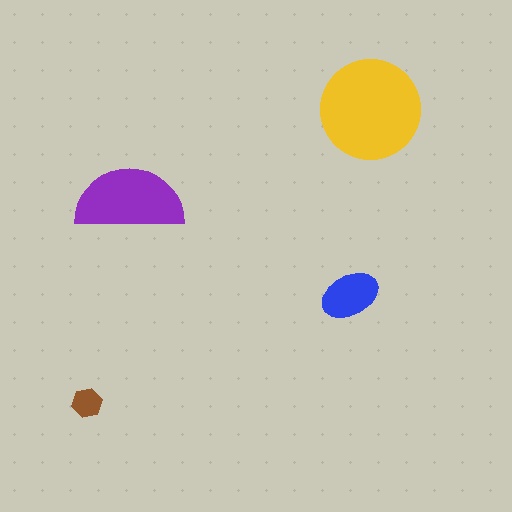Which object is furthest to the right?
The yellow circle is rightmost.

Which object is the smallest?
The brown hexagon.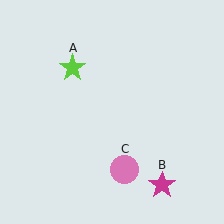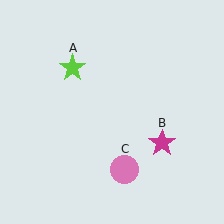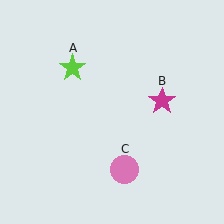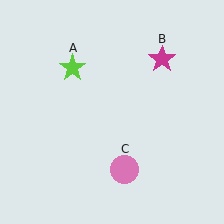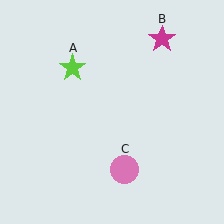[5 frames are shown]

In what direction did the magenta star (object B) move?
The magenta star (object B) moved up.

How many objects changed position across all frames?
1 object changed position: magenta star (object B).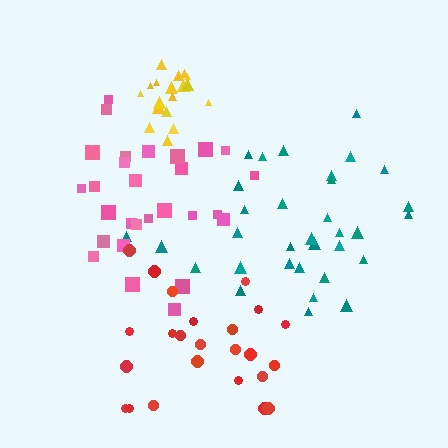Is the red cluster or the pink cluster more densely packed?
Pink.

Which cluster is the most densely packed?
Yellow.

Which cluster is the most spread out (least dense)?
Red.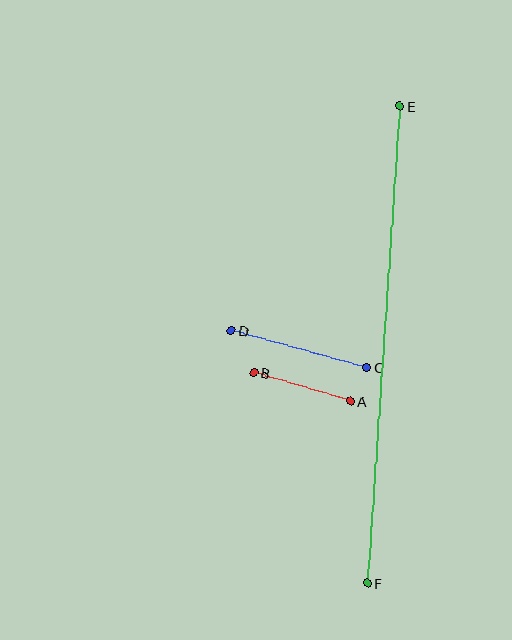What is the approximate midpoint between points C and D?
The midpoint is at approximately (299, 349) pixels.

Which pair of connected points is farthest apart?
Points E and F are farthest apart.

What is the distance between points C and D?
The distance is approximately 140 pixels.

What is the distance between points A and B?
The distance is approximately 101 pixels.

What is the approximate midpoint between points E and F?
The midpoint is at approximately (384, 345) pixels.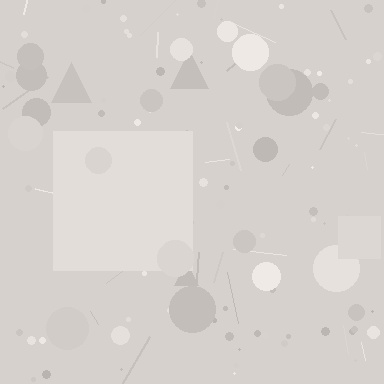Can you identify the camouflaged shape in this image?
The camouflaged shape is a square.